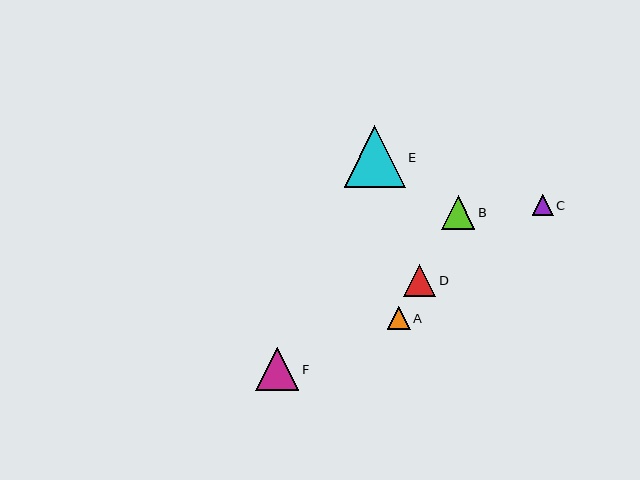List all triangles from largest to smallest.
From largest to smallest: E, F, B, D, A, C.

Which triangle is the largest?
Triangle E is the largest with a size of approximately 61 pixels.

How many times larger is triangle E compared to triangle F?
Triangle E is approximately 1.4 times the size of triangle F.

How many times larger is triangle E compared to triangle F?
Triangle E is approximately 1.4 times the size of triangle F.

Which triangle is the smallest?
Triangle C is the smallest with a size of approximately 20 pixels.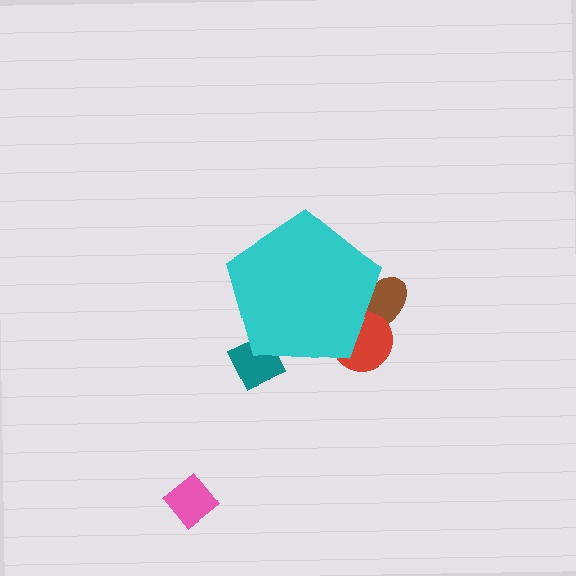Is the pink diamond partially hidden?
No, the pink diamond is fully visible.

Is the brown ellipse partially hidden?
Yes, the brown ellipse is partially hidden behind the cyan pentagon.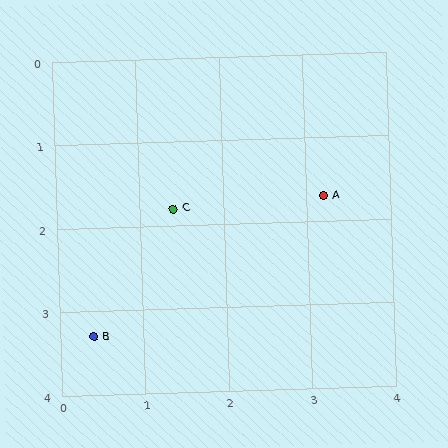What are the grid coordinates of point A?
Point A is at approximately (3.2, 1.7).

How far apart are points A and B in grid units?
Points A and B are about 3.2 grid units apart.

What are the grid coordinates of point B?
Point B is at approximately (0.4, 3.3).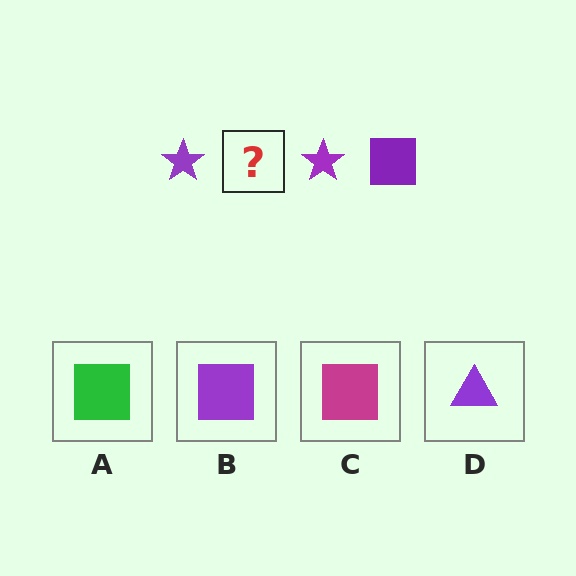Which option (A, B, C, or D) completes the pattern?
B.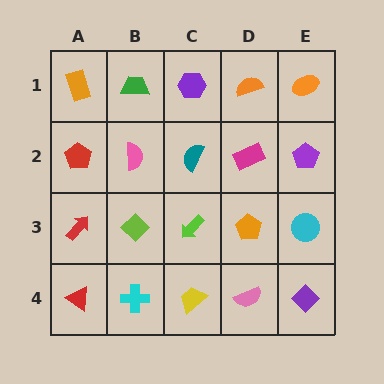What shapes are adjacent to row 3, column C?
A teal semicircle (row 2, column C), a yellow trapezoid (row 4, column C), a lime diamond (row 3, column B), an orange pentagon (row 3, column D).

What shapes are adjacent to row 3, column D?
A magenta rectangle (row 2, column D), a pink semicircle (row 4, column D), a lime arrow (row 3, column C), a cyan circle (row 3, column E).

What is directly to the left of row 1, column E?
An orange semicircle.